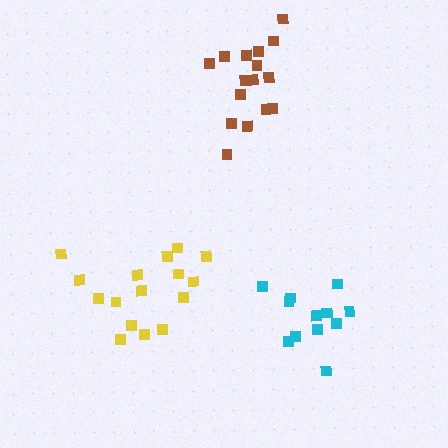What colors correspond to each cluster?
The clusters are colored: brown, cyan, yellow.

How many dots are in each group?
Group 1: 16 dots, Group 2: 12 dots, Group 3: 16 dots (44 total).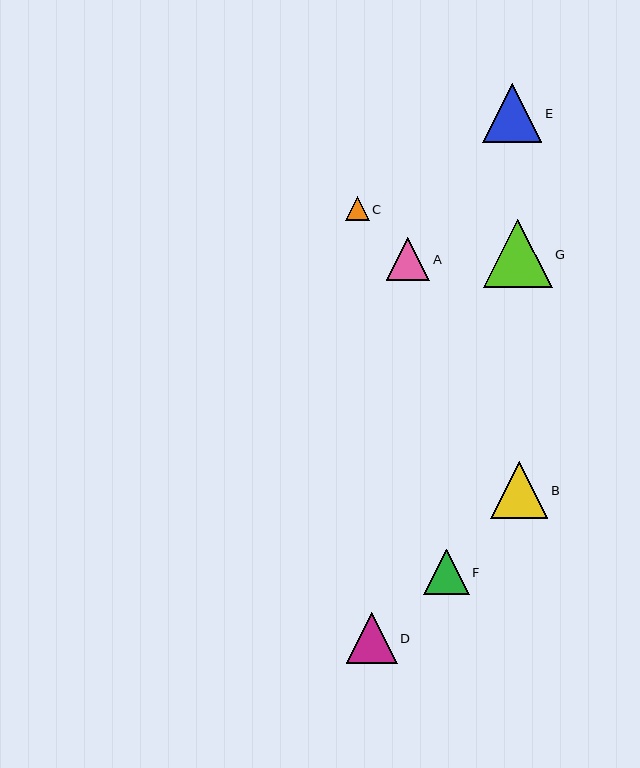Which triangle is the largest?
Triangle G is the largest with a size of approximately 68 pixels.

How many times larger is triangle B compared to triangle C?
Triangle B is approximately 2.4 times the size of triangle C.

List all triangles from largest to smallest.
From largest to smallest: G, E, B, D, F, A, C.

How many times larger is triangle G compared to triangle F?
Triangle G is approximately 1.5 times the size of triangle F.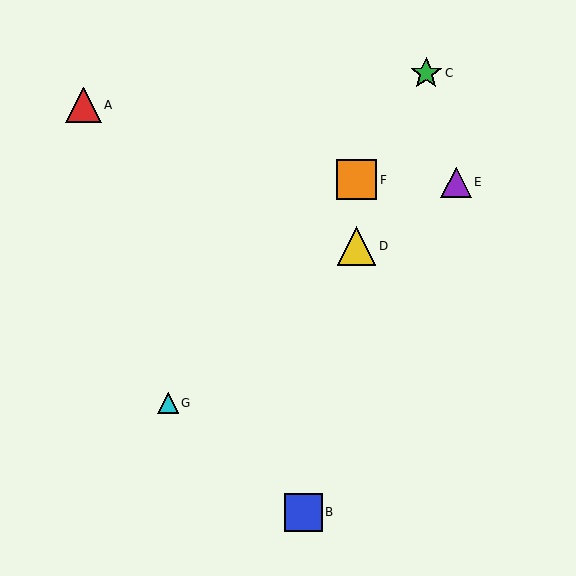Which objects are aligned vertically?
Objects D, F are aligned vertically.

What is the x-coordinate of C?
Object C is at x≈426.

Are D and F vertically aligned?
Yes, both are at x≈356.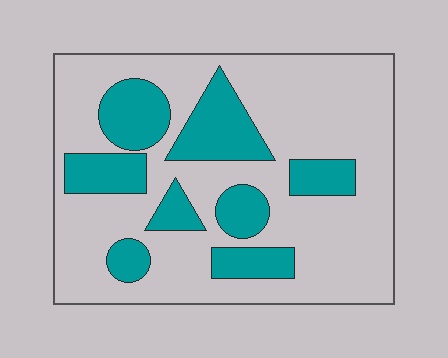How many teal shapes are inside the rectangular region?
8.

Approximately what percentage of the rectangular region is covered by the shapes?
Approximately 30%.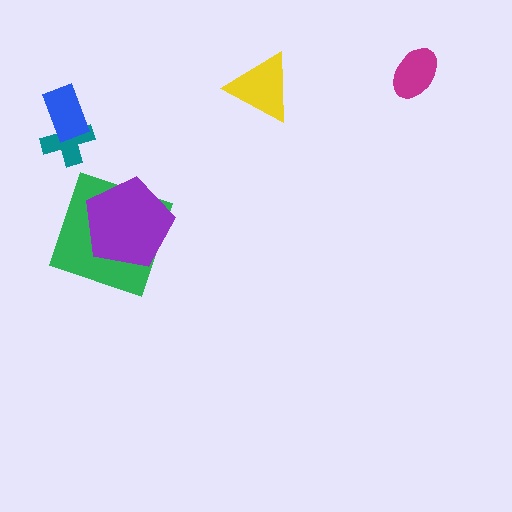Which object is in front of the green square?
The purple pentagon is in front of the green square.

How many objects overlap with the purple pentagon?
1 object overlaps with the purple pentagon.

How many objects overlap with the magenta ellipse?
0 objects overlap with the magenta ellipse.